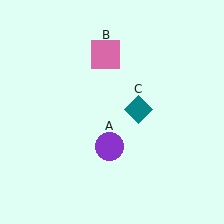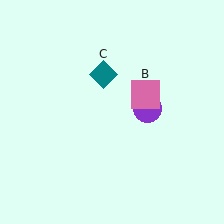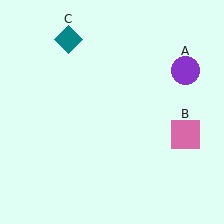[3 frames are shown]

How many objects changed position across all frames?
3 objects changed position: purple circle (object A), pink square (object B), teal diamond (object C).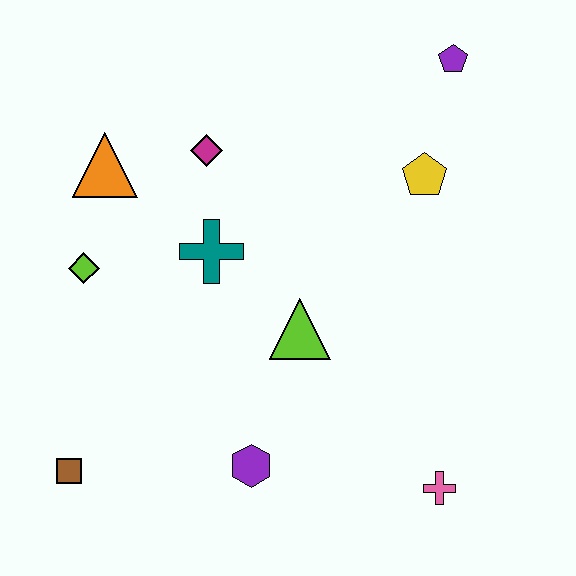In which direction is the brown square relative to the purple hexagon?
The brown square is to the left of the purple hexagon.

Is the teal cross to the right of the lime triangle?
No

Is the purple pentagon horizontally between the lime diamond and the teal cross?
No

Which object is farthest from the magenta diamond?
The pink cross is farthest from the magenta diamond.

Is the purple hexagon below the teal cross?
Yes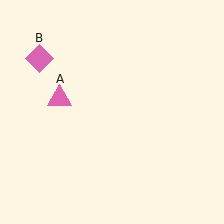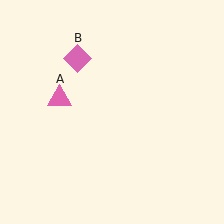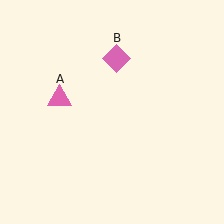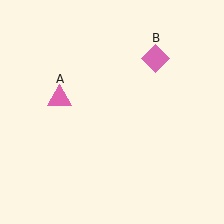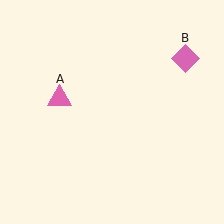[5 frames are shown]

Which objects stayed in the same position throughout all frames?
Pink triangle (object A) remained stationary.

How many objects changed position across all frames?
1 object changed position: pink diamond (object B).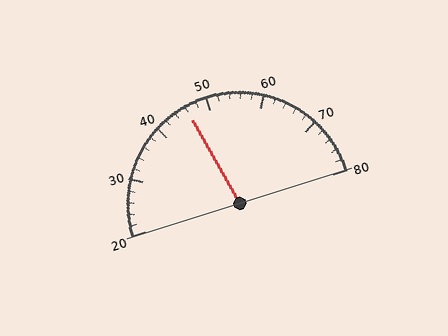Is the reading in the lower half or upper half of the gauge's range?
The reading is in the lower half of the range (20 to 80).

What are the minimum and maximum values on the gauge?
The gauge ranges from 20 to 80.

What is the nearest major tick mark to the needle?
The nearest major tick mark is 50.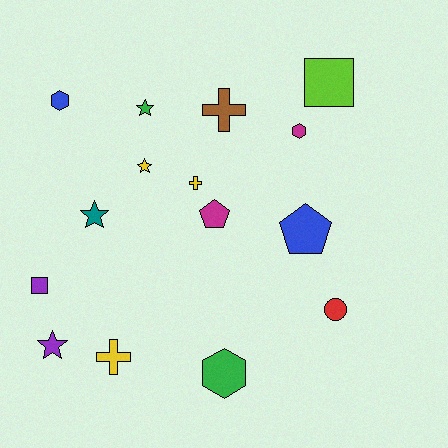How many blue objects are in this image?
There are 2 blue objects.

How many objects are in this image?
There are 15 objects.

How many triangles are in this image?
There are no triangles.